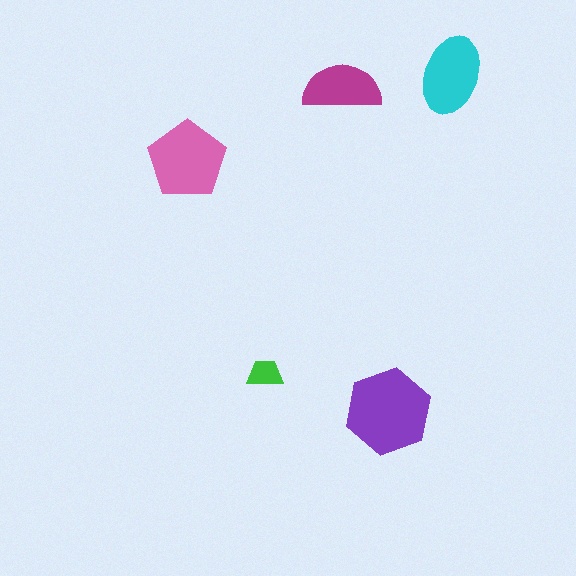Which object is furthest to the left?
The pink pentagon is leftmost.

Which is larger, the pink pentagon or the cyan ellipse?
The pink pentagon.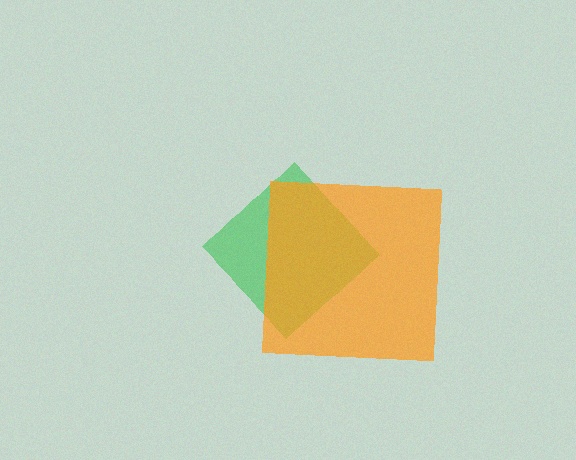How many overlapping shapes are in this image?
There are 2 overlapping shapes in the image.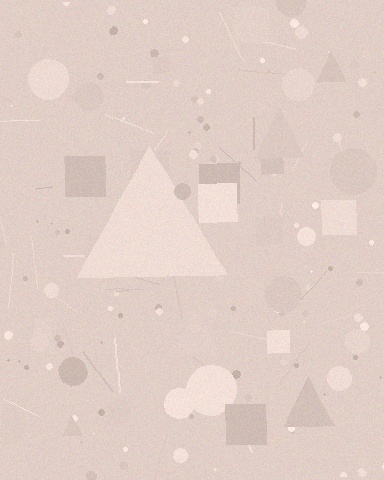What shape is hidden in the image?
A triangle is hidden in the image.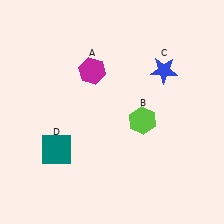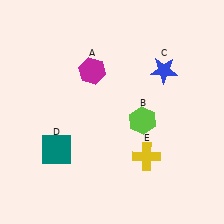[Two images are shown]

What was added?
A yellow cross (E) was added in Image 2.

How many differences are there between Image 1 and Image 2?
There is 1 difference between the two images.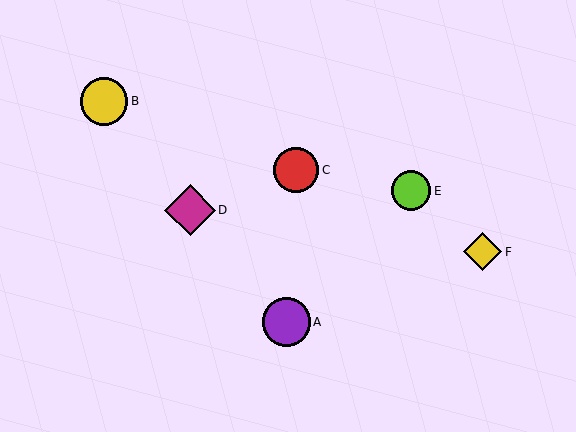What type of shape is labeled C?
Shape C is a red circle.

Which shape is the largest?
The magenta diamond (labeled D) is the largest.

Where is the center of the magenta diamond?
The center of the magenta diamond is at (190, 210).